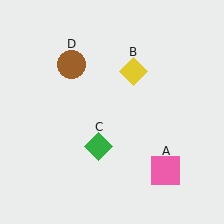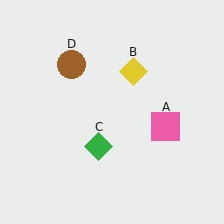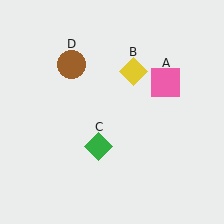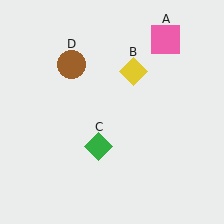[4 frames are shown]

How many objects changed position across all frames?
1 object changed position: pink square (object A).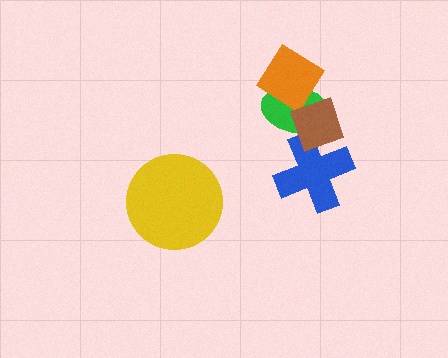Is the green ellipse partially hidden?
Yes, it is partially covered by another shape.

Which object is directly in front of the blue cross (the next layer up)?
The green ellipse is directly in front of the blue cross.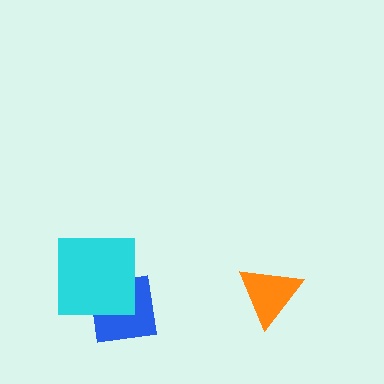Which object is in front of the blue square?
The cyan square is in front of the blue square.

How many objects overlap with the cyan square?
1 object overlaps with the cyan square.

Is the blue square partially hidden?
Yes, it is partially covered by another shape.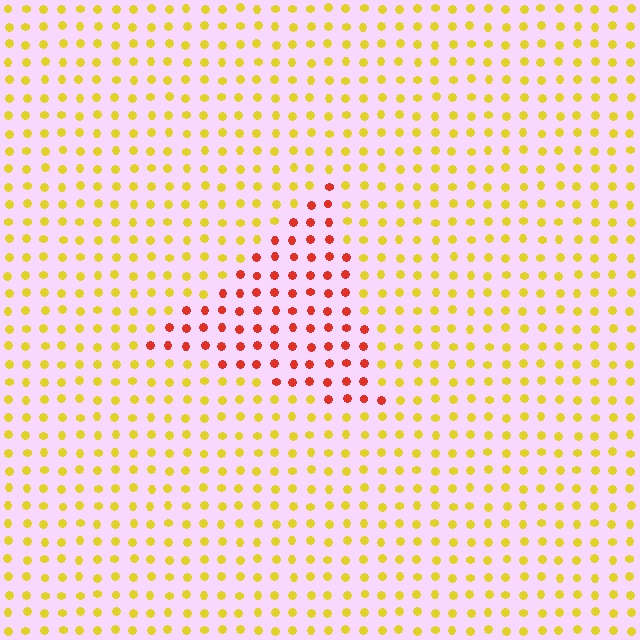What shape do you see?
I see a triangle.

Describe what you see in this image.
The image is filled with small yellow elements in a uniform arrangement. A triangle-shaped region is visible where the elements are tinted to a slightly different hue, forming a subtle color boundary.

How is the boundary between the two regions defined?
The boundary is defined purely by a slight shift in hue (about 52 degrees). Spacing, size, and orientation are identical on both sides.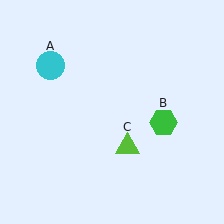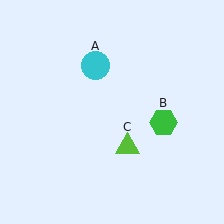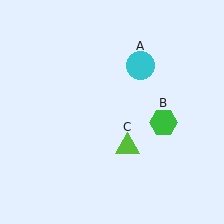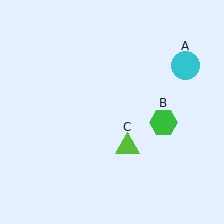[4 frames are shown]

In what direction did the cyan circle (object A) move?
The cyan circle (object A) moved right.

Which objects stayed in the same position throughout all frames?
Green hexagon (object B) and lime triangle (object C) remained stationary.